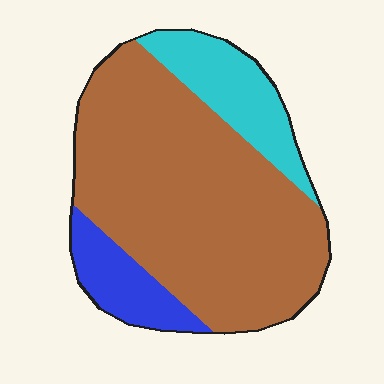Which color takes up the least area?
Blue, at roughly 10%.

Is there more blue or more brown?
Brown.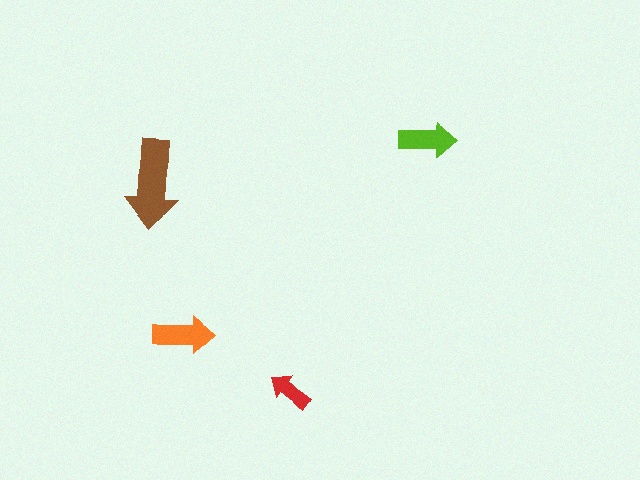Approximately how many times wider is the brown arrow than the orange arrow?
About 1.5 times wider.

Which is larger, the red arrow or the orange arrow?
The orange one.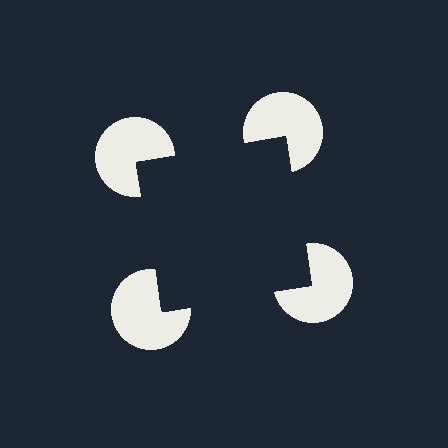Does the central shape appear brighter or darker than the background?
It typically appears slightly darker than the background, even though no actual brightness change is drawn.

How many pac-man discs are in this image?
There are 4 — one at each vertex of the illusory square.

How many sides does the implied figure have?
4 sides.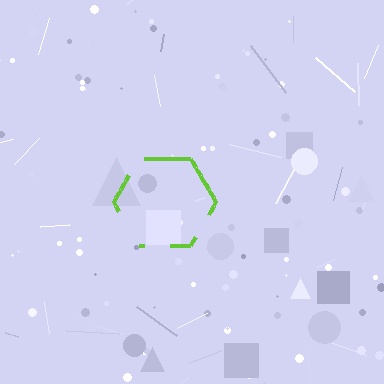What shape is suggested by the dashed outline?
The dashed outline suggests a hexagon.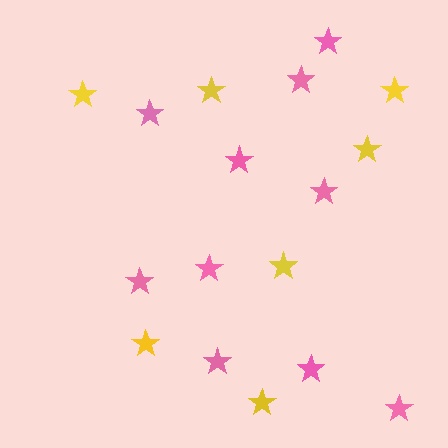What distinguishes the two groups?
There are 2 groups: one group of pink stars (10) and one group of yellow stars (7).